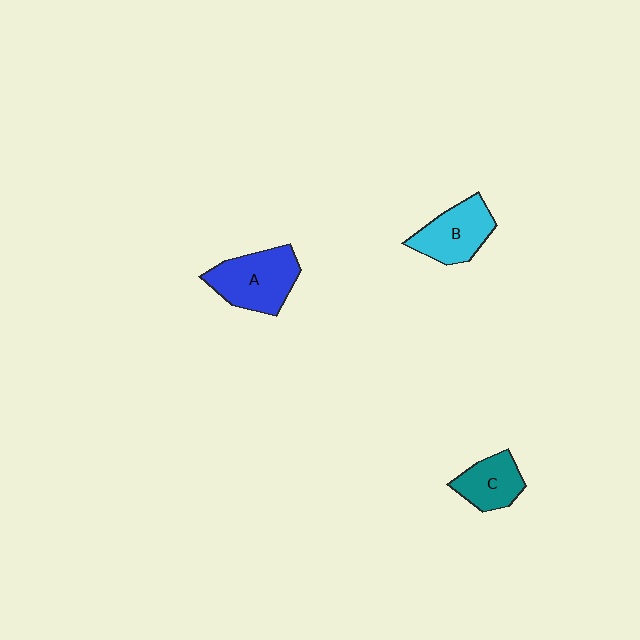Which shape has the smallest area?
Shape C (teal).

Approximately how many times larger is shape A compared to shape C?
Approximately 1.5 times.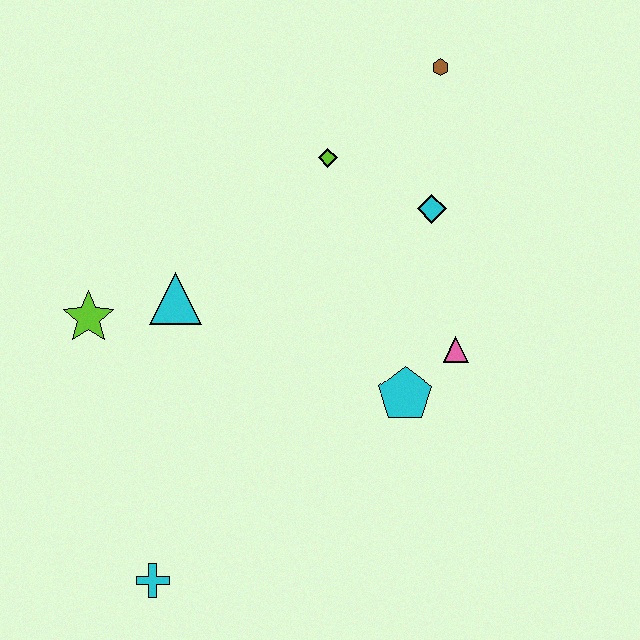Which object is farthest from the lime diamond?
The cyan cross is farthest from the lime diamond.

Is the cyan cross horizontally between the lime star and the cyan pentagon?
Yes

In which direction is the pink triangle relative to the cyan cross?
The pink triangle is to the right of the cyan cross.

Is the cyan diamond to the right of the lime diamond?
Yes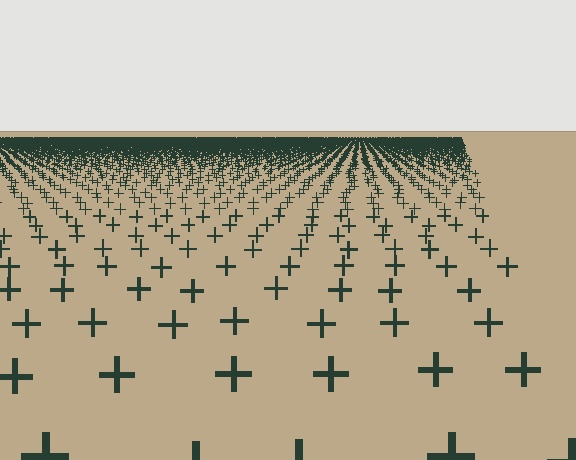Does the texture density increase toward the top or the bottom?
Density increases toward the top.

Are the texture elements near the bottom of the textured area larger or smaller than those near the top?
Larger. Near the bottom, elements are closer to the viewer and appear at a bigger on-screen size.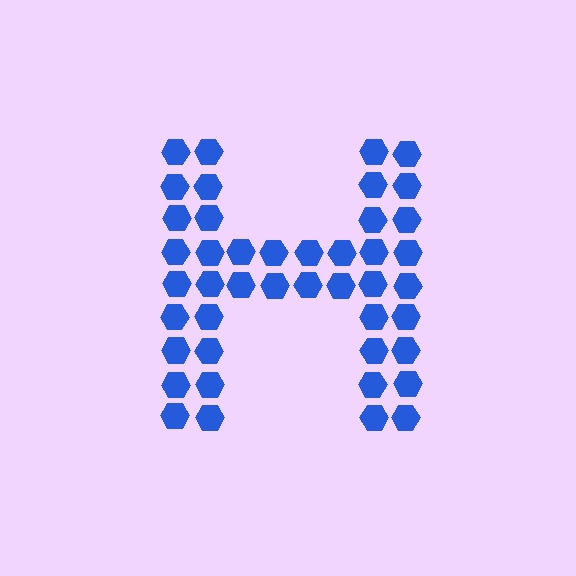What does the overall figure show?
The overall figure shows the letter H.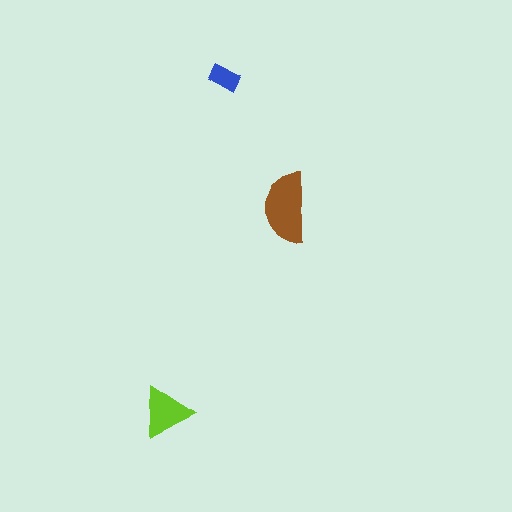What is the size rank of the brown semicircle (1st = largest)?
1st.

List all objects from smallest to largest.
The blue rectangle, the lime triangle, the brown semicircle.